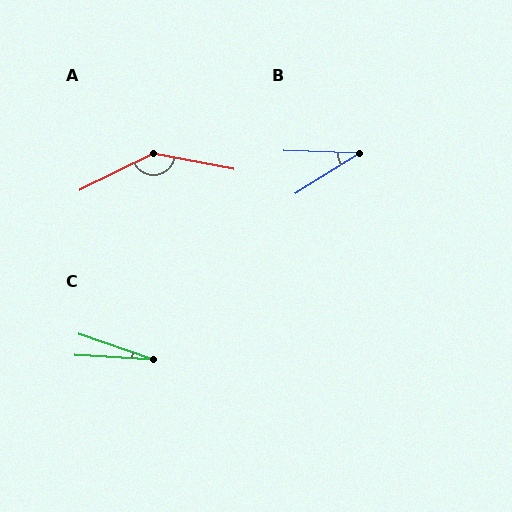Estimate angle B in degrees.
Approximately 34 degrees.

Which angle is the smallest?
C, at approximately 15 degrees.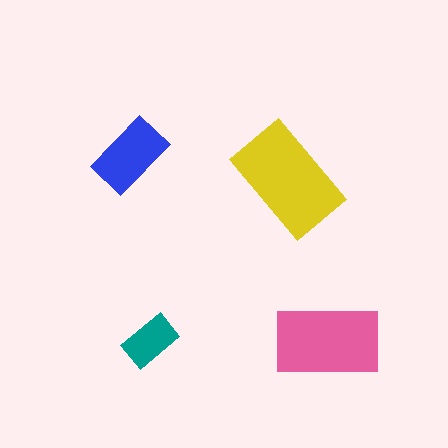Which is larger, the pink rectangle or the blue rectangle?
The pink one.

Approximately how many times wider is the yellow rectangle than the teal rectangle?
About 2 times wider.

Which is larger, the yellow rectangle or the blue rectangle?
The yellow one.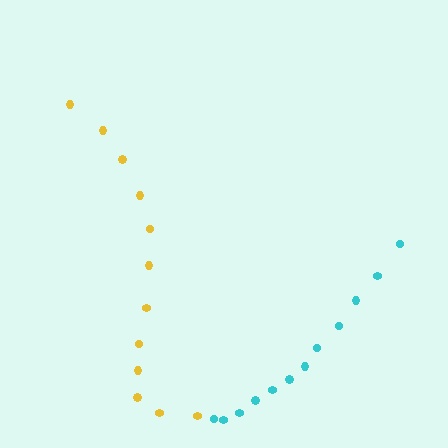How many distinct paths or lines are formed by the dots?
There are 2 distinct paths.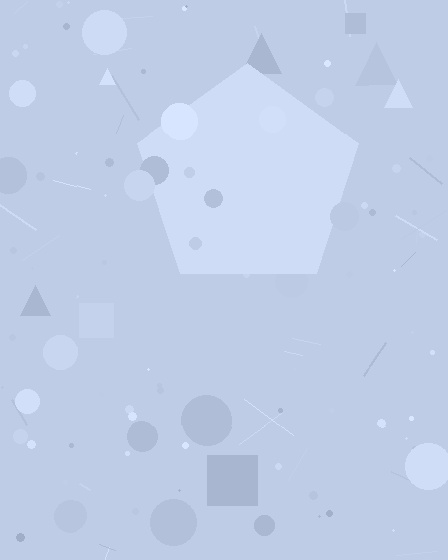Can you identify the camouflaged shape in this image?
The camouflaged shape is a pentagon.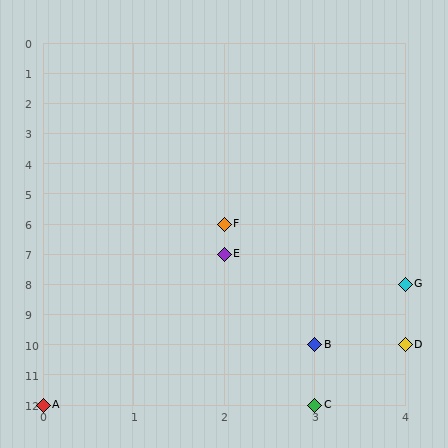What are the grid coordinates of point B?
Point B is at grid coordinates (3, 10).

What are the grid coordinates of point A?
Point A is at grid coordinates (0, 12).